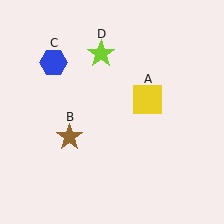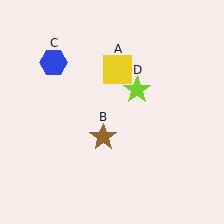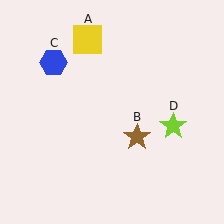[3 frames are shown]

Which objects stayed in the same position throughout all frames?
Blue hexagon (object C) remained stationary.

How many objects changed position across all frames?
3 objects changed position: yellow square (object A), brown star (object B), lime star (object D).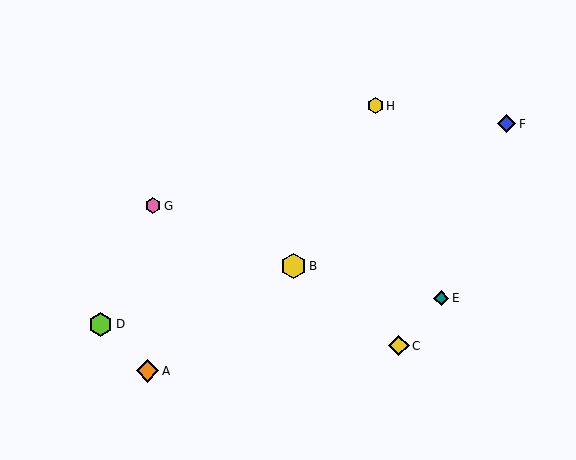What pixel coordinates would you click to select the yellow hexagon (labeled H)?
Click at (376, 106) to select the yellow hexagon H.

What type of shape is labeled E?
Shape E is a teal diamond.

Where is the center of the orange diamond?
The center of the orange diamond is at (147, 371).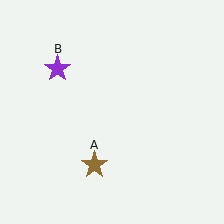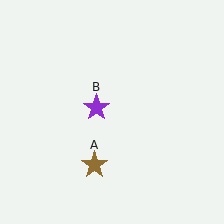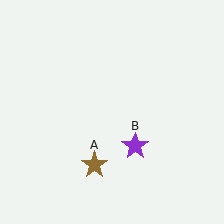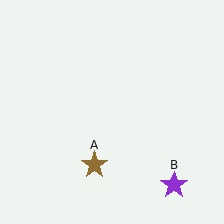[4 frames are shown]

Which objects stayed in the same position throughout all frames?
Brown star (object A) remained stationary.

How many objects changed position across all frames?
1 object changed position: purple star (object B).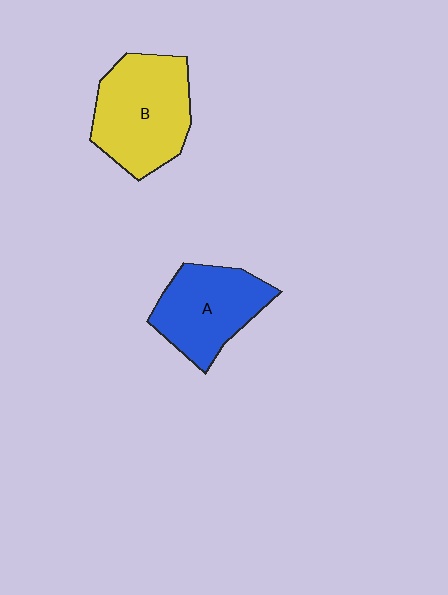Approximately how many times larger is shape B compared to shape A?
Approximately 1.2 times.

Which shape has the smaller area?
Shape A (blue).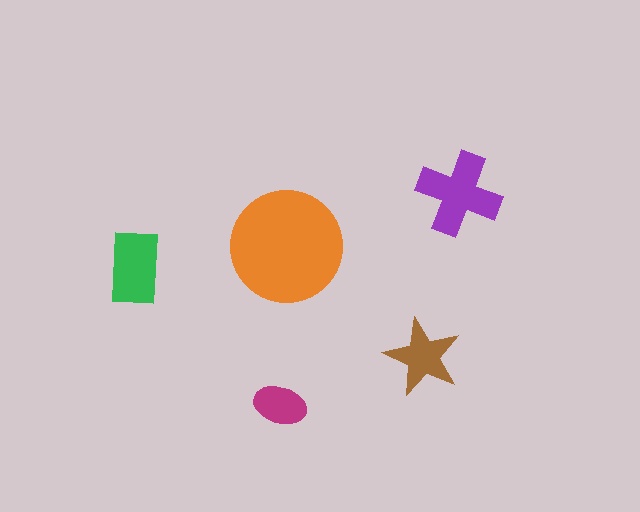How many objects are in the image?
There are 5 objects in the image.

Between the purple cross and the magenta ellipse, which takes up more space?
The purple cross.